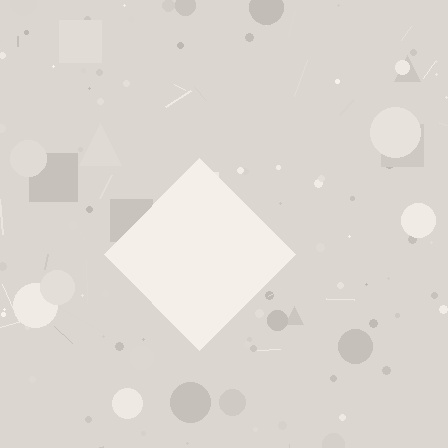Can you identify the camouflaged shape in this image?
The camouflaged shape is a diamond.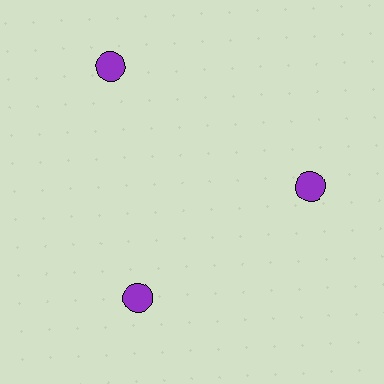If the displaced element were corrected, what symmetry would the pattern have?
It would have 3-fold rotational symmetry — the pattern would map onto itself every 120 degrees.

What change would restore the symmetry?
The symmetry would be restored by moving it inward, back onto the ring so that all 3 circles sit at equal angles and equal distance from the center.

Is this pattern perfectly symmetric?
No. The 3 purple circles are arranged in a ring, but one element near the 11 o'clock position is pushed outward from the center, breaking the 3-fold rotational symmetry.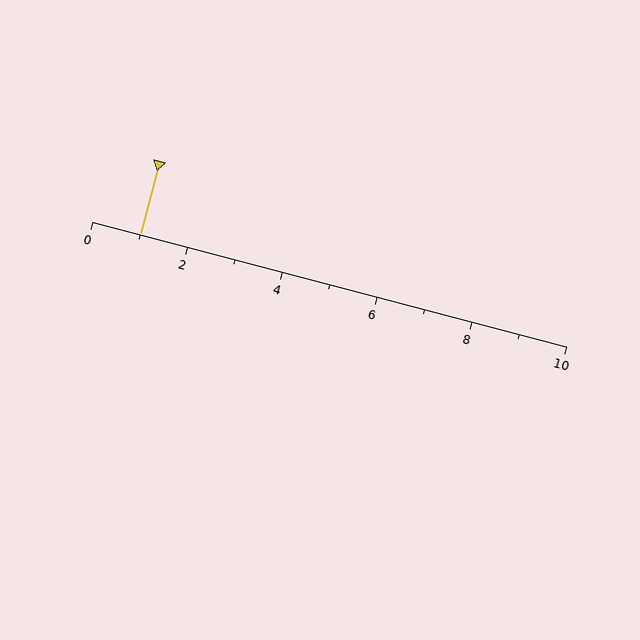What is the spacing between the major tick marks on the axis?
The major ticks are spaced 2 apart.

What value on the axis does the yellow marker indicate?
The marker indicates approximately 1.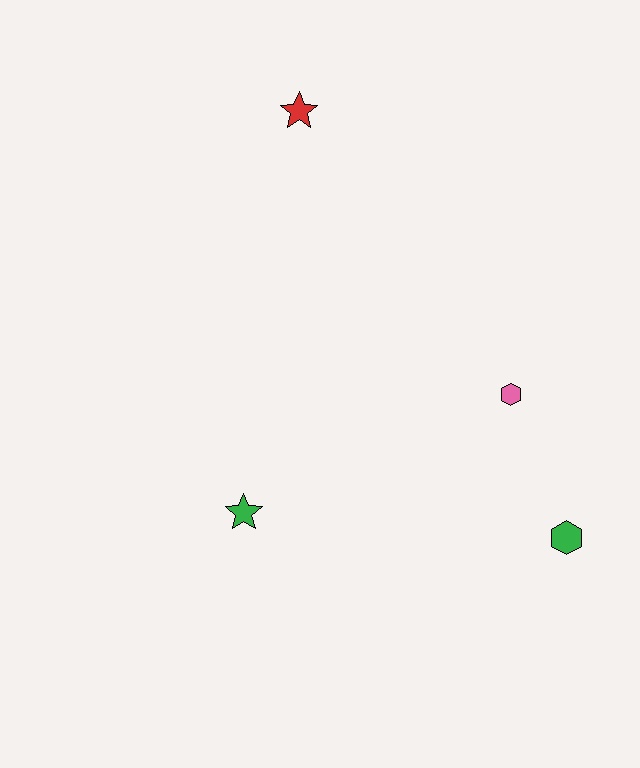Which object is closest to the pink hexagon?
The green hexagon is closest to the pink hexagon.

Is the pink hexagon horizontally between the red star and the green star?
No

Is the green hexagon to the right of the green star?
Yes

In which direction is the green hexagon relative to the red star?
The green hexagon is below the red star.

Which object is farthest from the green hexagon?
The red star is farthest from the green hexagon.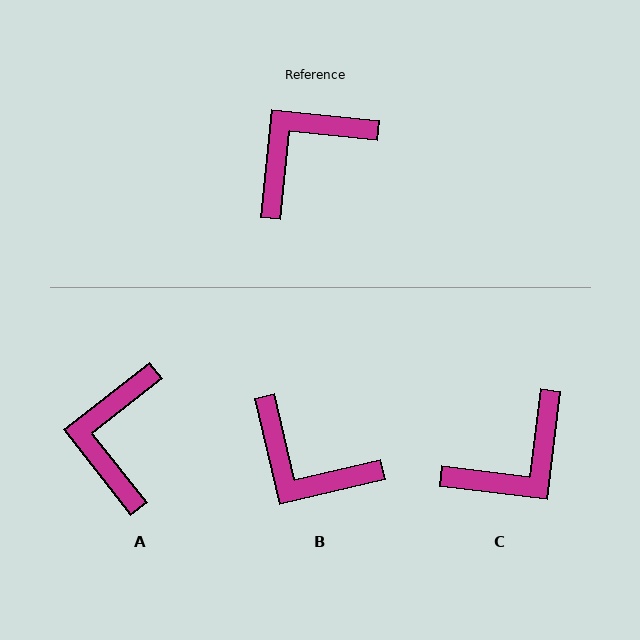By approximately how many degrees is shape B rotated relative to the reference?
Approximately 109 degrees counter-clockwise.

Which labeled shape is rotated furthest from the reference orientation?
C, about 179 degrees away.